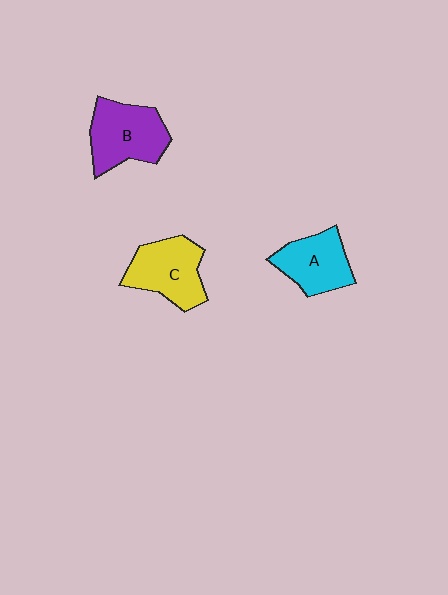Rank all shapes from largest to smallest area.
From largest to smallest: B (purple), C (yellow), A (cyan).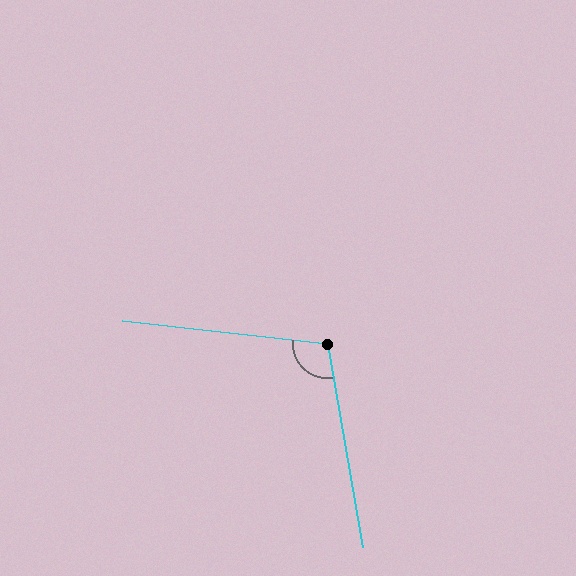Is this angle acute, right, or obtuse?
It is obtuse.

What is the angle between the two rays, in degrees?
Approximately 106 degrees.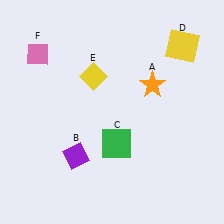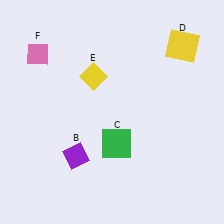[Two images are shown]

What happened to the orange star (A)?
The orange star (A) was removed in Image 2. It was in the top-right area of Image 1.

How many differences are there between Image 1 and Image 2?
There is 1 difference between the two images.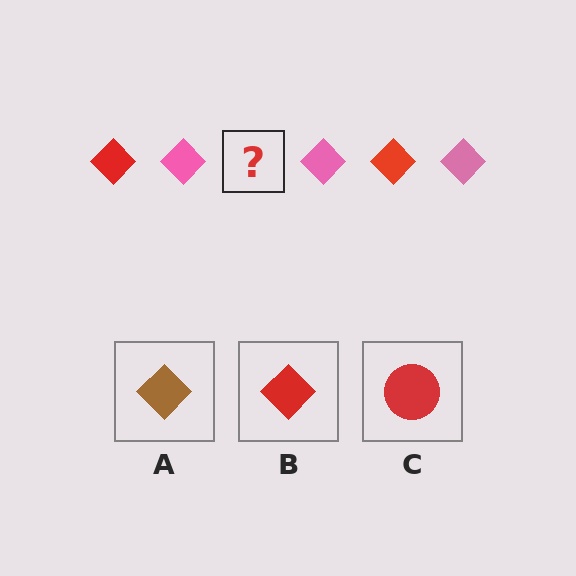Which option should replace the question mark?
Option B.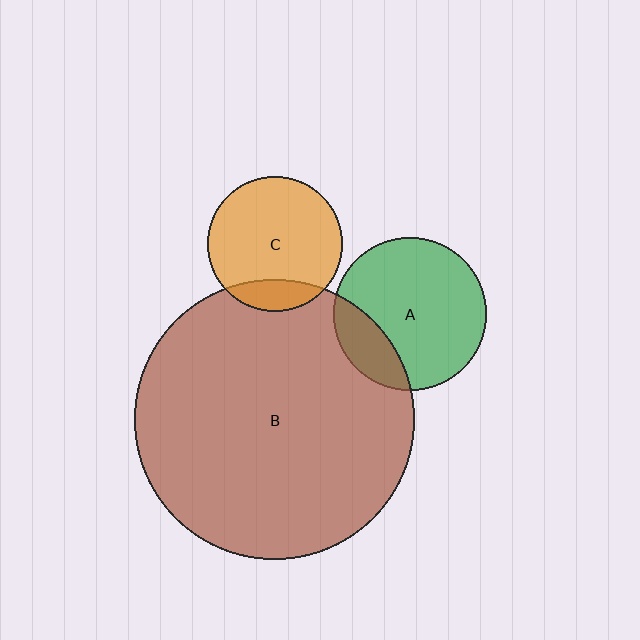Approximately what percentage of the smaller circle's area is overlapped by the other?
Approximately 20%.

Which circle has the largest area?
Circle B (brown).